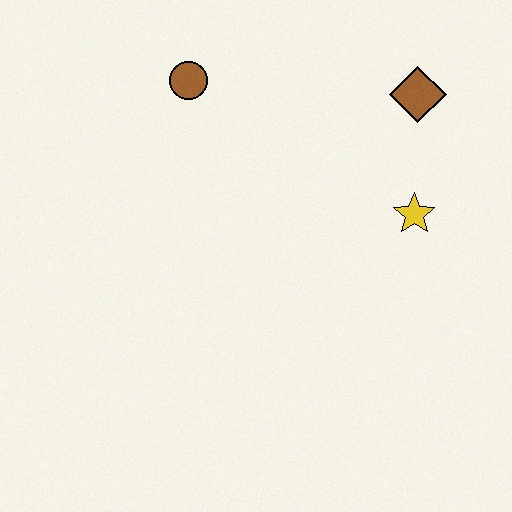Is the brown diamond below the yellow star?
No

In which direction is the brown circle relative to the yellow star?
The brown circle is to the left of the yellow star.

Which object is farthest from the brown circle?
The yellow star is farthest from the brown circle.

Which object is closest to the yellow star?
The brown diamond is closest to the yellow star.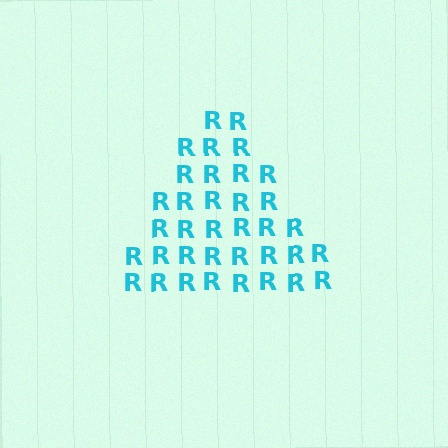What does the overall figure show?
The overall figure shows a triangle.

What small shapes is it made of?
It is made of small letter R's.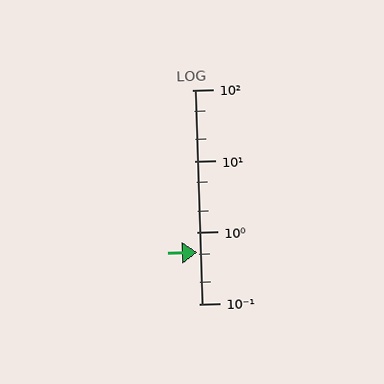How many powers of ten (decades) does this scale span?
The scale spans 3 decades, from 0.1 to 100.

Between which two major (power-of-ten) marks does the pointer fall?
The pointer is between 0.1 and 1.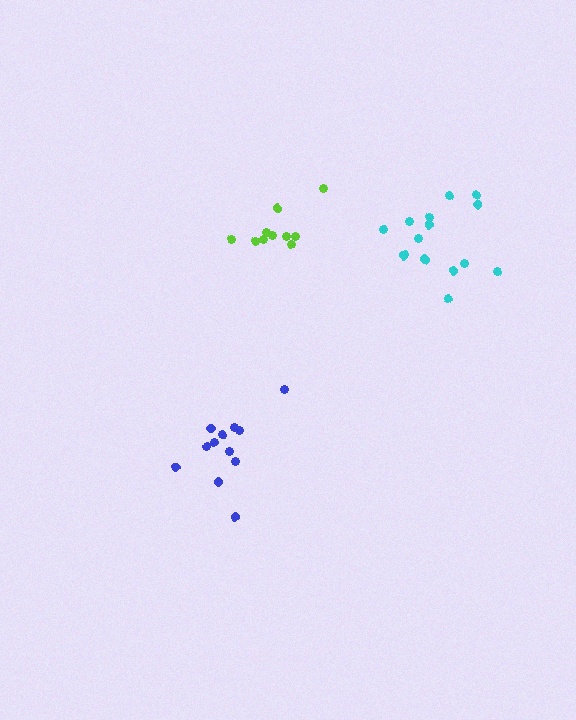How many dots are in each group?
Group 1: 12 dots, Group 2: 10 dots, Group 3: 15 dots (37 total).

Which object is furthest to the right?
The cyan cluster is rightmost.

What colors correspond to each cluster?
The clusters are colored: blue, lime, cyan.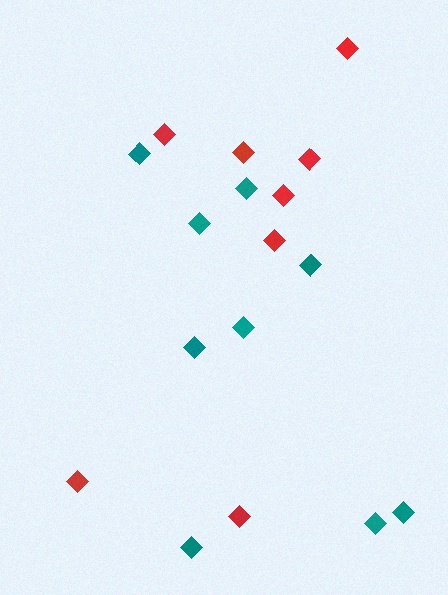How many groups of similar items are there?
There are 2 groups: one group of teal diamonds (9) and one group of red diamonds (8).